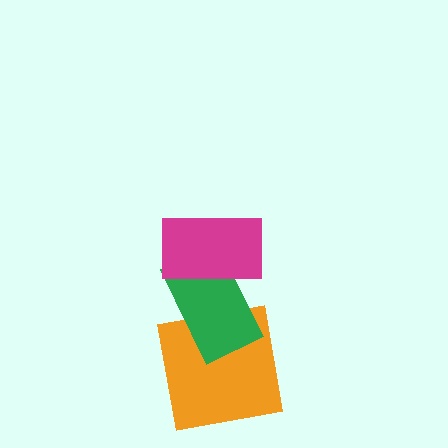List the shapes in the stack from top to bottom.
From top to bottom: the magenta rectangle, the green rectangle, the orange square.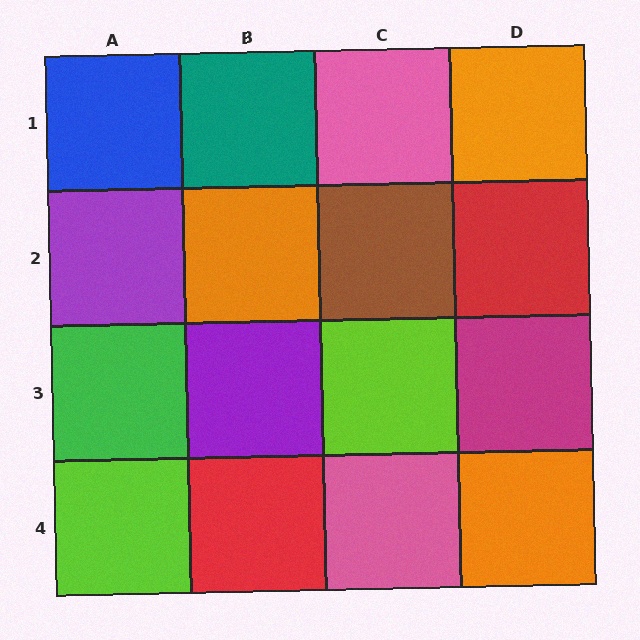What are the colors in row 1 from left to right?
Blue, teal, pink, orange.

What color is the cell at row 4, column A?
Lime.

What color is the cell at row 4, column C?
Pink.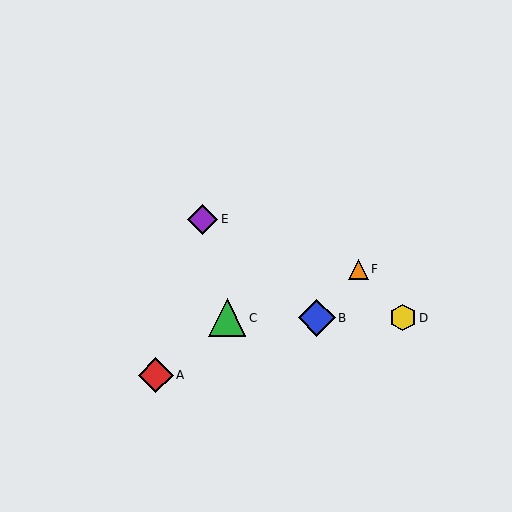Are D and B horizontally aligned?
Yes, both are at y≈318.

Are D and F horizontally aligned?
No, D is at y≈318 and F is at y≈269.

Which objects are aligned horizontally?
Objects B, C, D are aligned horizontally.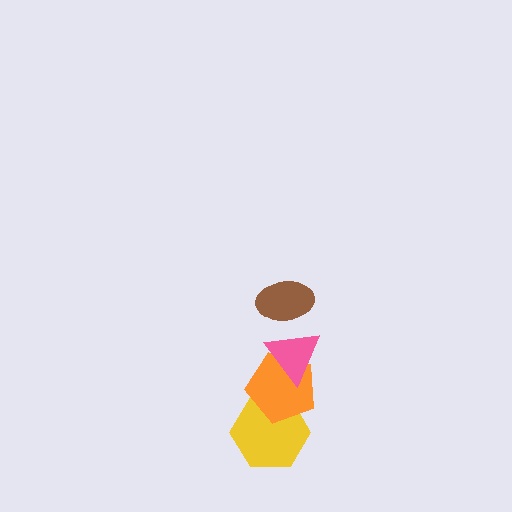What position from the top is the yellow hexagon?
The yellow hexagon is 4th from the top.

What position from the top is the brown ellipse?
The brown ellipse is 1st from the top.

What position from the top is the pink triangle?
The pink triangle is 2nd from the top.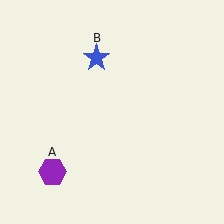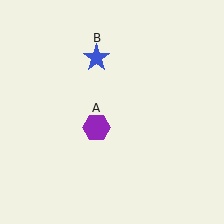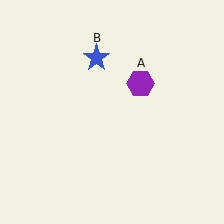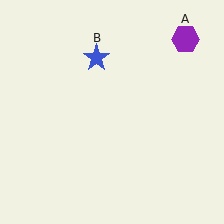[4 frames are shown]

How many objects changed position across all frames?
1 object changed position: purple hexagon (object A).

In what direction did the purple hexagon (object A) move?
The purple hexagon (object A) moved up and to the right.